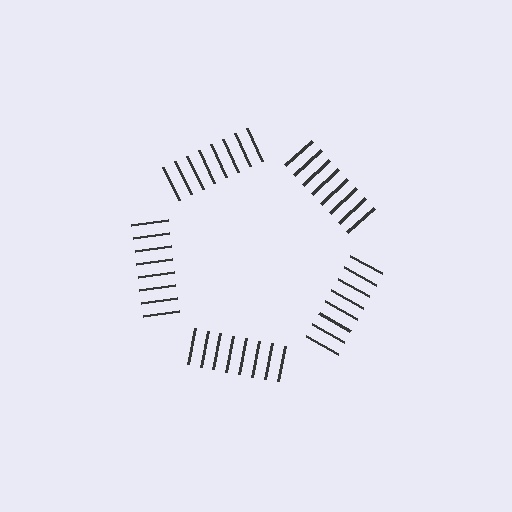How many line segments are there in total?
40 — 8 along each of the 5 edges.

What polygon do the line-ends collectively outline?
An illusory pentagon — the line segments terminate on its edges but no continuous stroke is drawn.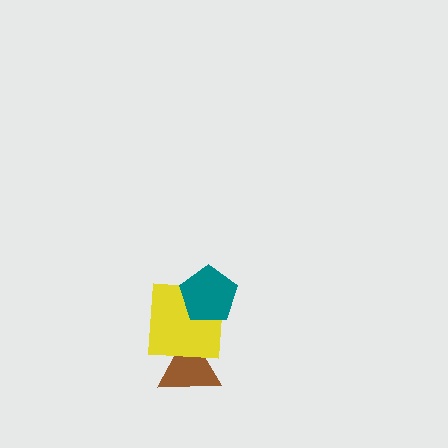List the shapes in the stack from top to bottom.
From top to bottom: the teal pentagon, the yellow square, the brown triangle.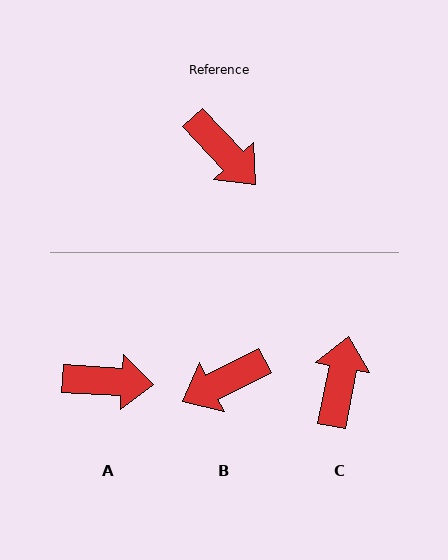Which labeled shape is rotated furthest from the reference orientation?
C, about 127 degrees away.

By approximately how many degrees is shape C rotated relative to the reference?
Approximately 127 degrees counter-clockwise.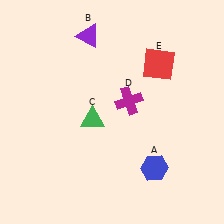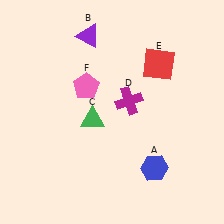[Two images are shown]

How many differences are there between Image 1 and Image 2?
There is 1 difference between the two images.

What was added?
A pink pentagon (F) was added in Image 2.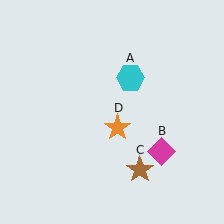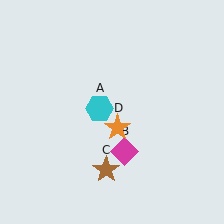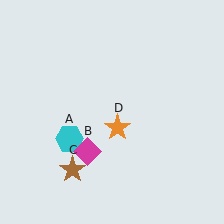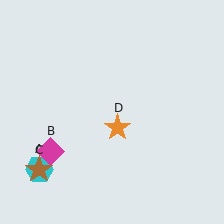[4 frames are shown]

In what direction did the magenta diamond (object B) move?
The magenta diamond (object B) moved left.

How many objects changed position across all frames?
3 objects changed position: cyan hexagon (object A), magenta diamond (object B), brown star (object C).